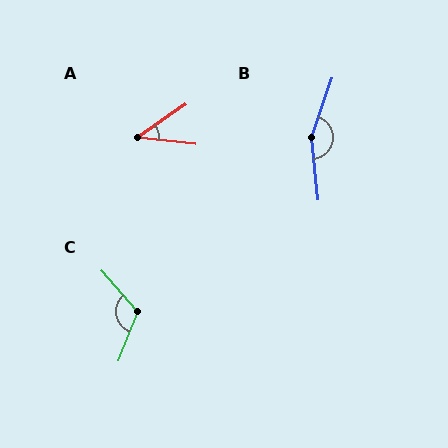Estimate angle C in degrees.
Approximately 118 degrees.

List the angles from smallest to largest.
A (41°), C (118°), B (155°).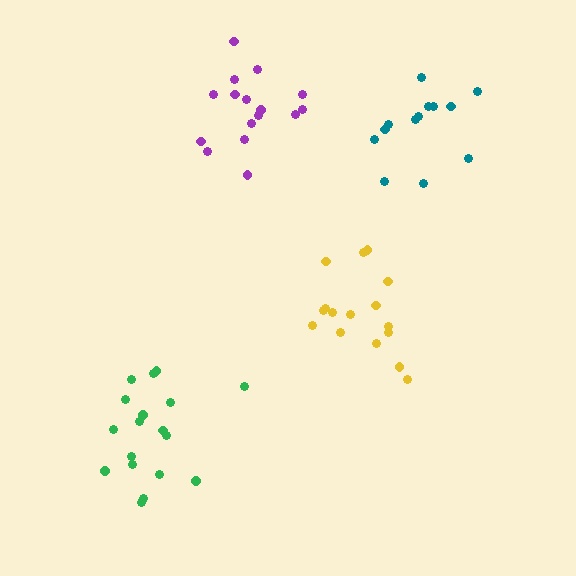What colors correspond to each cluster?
The clusters are colored: green, yellow, purple, teal.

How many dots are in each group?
Group 1: 18 dots, Group 2: 16 dots, Group 3: 16 dots, Group 4: 13 dots (63 total).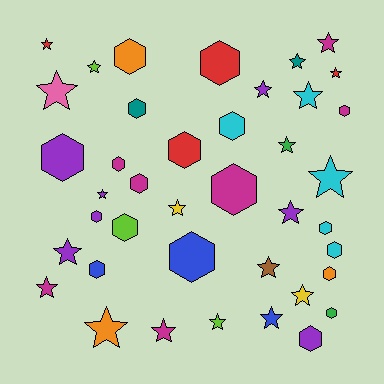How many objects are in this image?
There are 40 objects.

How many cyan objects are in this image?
There are 5 cyan objects.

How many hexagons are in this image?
There are 19 hexagons.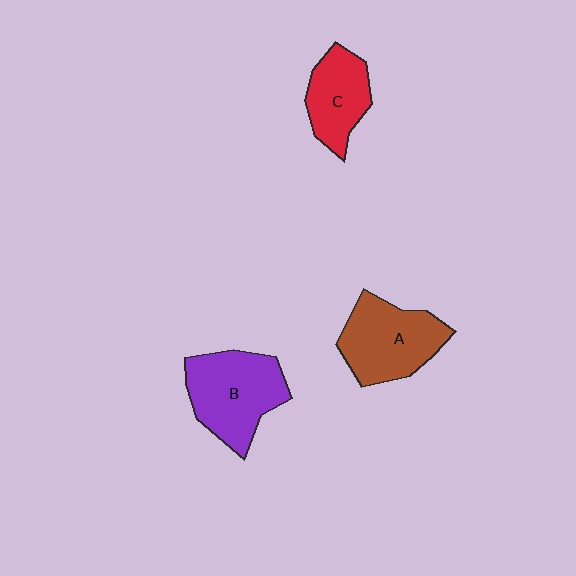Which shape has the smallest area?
Shape C (red).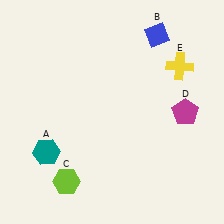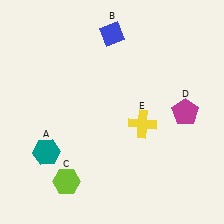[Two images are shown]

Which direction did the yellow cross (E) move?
The yellow cross (E) moved down.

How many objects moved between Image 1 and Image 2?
2 objects moved between the two images.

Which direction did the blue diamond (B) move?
The blue diamond (B) moved left.